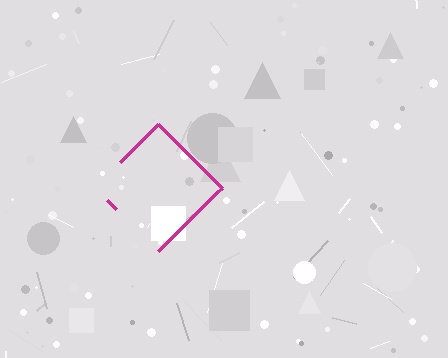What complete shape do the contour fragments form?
The contour fragments form a diamond.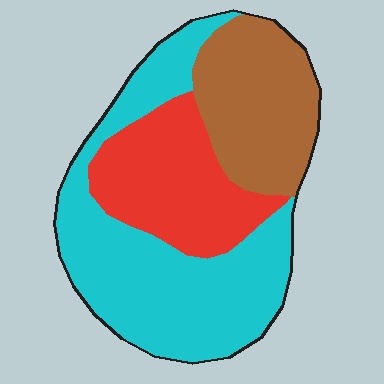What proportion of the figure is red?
Red takes up about one quarter (1/4) of the figure.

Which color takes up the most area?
Cyan, at roughly 50%.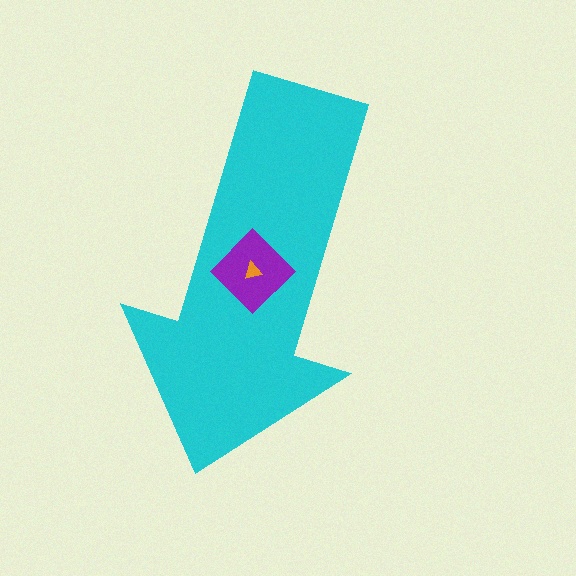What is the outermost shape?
The cyan arrow.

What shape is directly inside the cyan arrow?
The purple diamond.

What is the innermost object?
The orange triangle.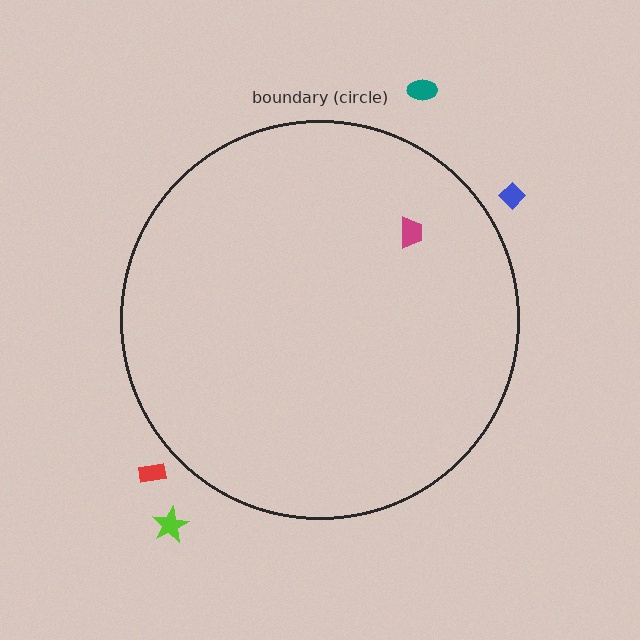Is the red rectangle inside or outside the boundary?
Outside.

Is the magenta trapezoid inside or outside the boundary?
Inside.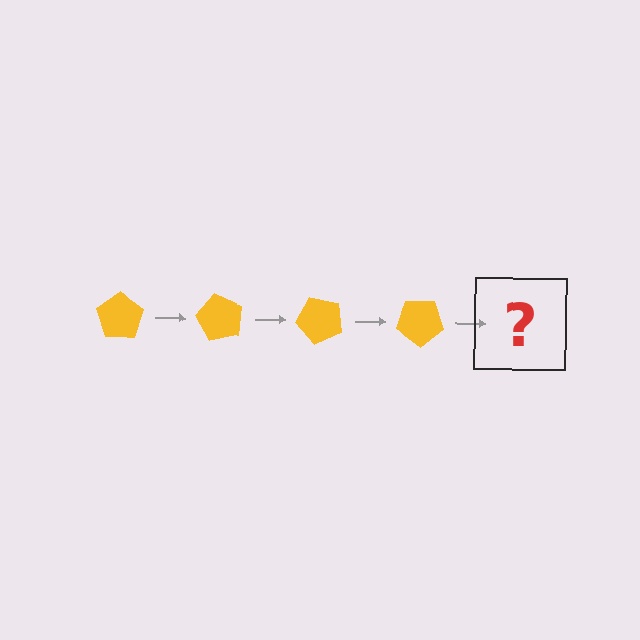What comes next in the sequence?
The next element should be a yellow pentagon rotated 240 degrees.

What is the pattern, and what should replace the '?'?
The pattern is that the pentagon rotates 60 degrees each step. The '?' should be a yellow pentagon rotated 240 degrees.